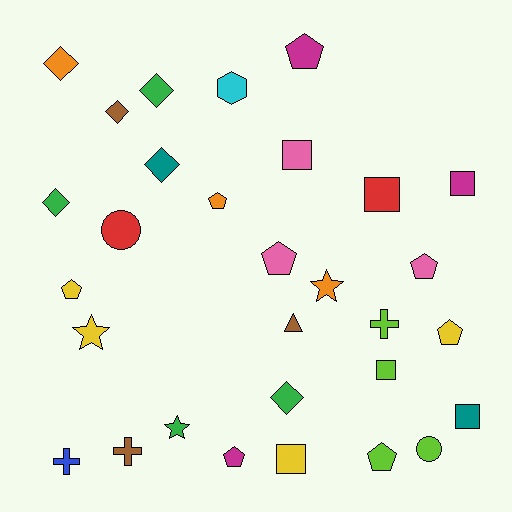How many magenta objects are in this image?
There are 3 magenta objects.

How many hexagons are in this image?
There is 1 hexagon.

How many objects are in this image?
There are 30 objects.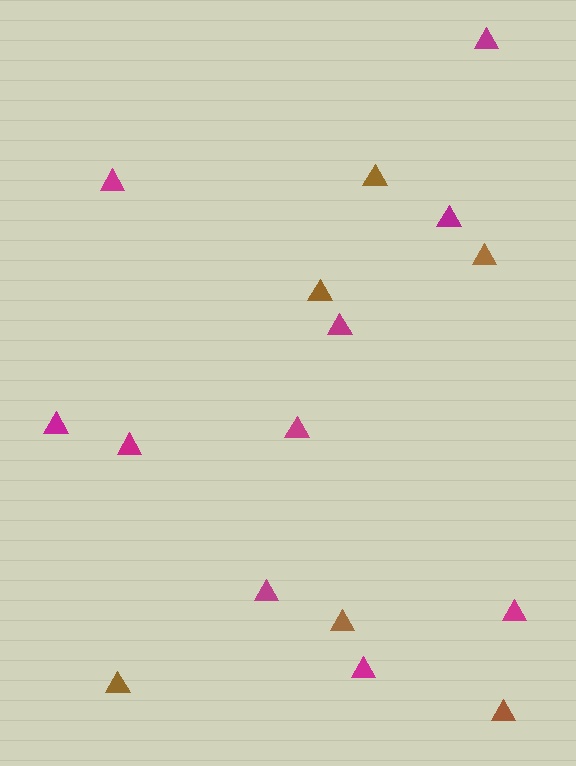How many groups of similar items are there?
There are 2 groups: one group of magenta triangles (10) and one group of brown triangles (6).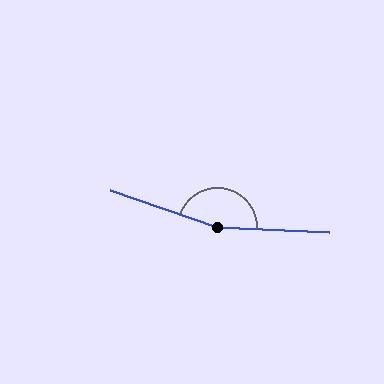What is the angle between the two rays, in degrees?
Approximately 163 degrees.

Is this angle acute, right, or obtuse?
It is obtuse.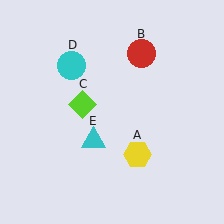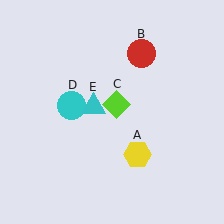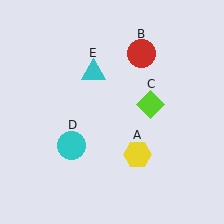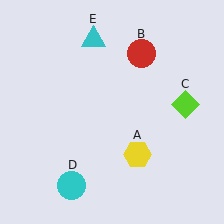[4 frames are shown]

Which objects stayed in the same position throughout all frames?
Yellow hexagon (object A) and red circle (object B) remained stationary.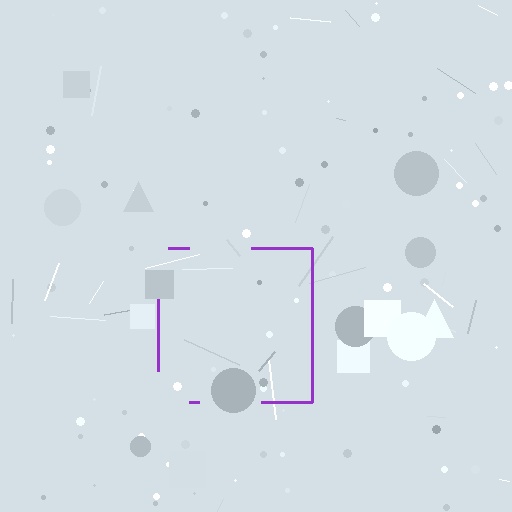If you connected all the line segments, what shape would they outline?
They would outline a square.